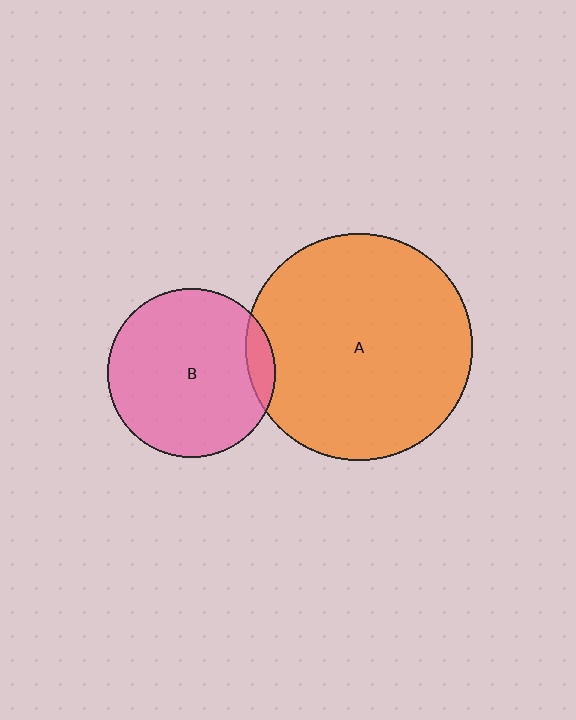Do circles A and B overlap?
Yes.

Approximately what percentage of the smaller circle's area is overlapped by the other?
Approximately 10%.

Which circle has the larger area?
Circle A (orange).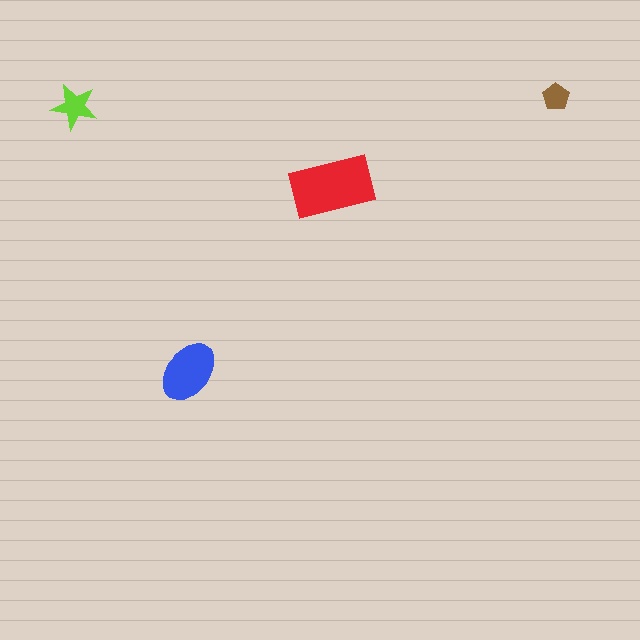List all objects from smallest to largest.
The brown pentagon, the lime star, the blue ellipse, the red rectangle.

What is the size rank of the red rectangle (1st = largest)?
1st.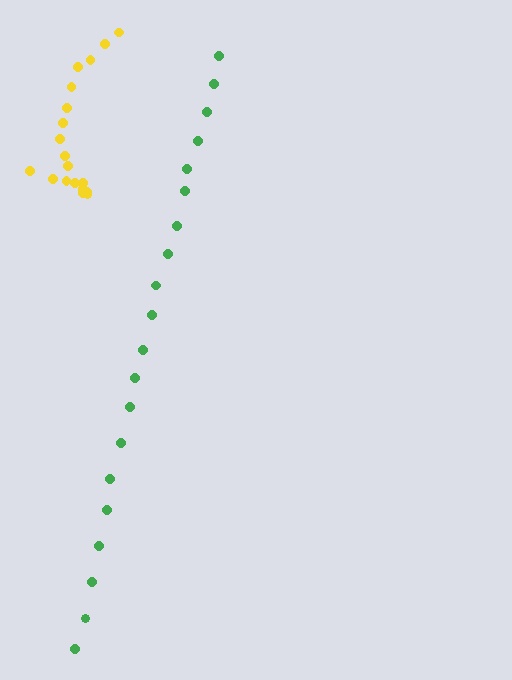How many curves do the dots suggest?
There are 2 distinct paths.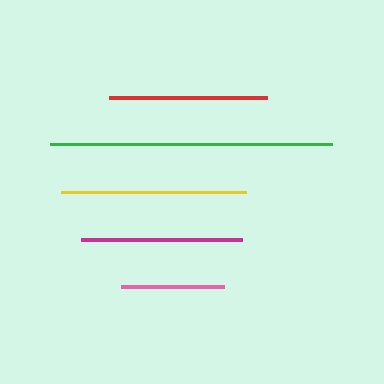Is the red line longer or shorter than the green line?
The green line is longer than the red line.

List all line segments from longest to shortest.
From longest to shortest: green, yellow, magenta, red, pink.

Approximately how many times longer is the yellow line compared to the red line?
The yellow line is approximately 1.2 times the length of the red line.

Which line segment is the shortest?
The pink line is the shortest at approximately 103 pixels.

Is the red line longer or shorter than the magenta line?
The magenta line is longer than the red line.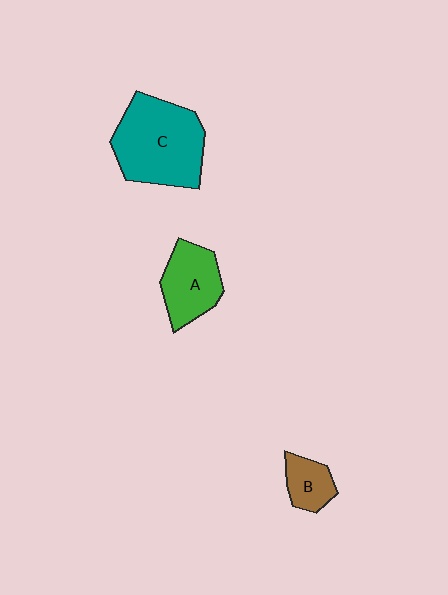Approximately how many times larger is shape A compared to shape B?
Approximately 1.8 times.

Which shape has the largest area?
Shape C (teal).